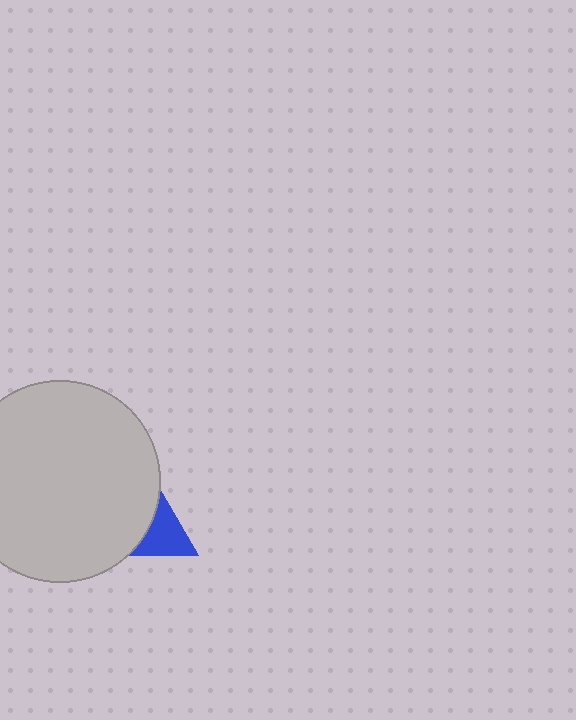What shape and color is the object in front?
The object in front is a light gray circle.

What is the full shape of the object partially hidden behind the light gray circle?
The partially hidden object is a blue triangle.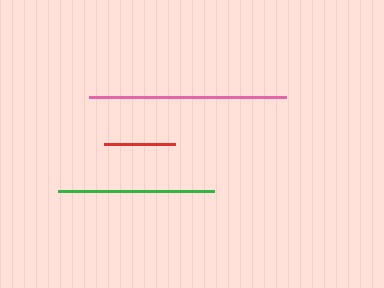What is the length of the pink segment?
The pink segment is approximately 197 pixels long.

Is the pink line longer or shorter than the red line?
The pink line is longer than the red line.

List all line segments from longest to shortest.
From longest to shortest: pink, green, red.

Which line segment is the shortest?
The red line is the shortest at approximately 71 pixels.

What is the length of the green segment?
The green segment is approximately 156 pixels long.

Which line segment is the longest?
The pink line is the longest at approximately 197 pixels.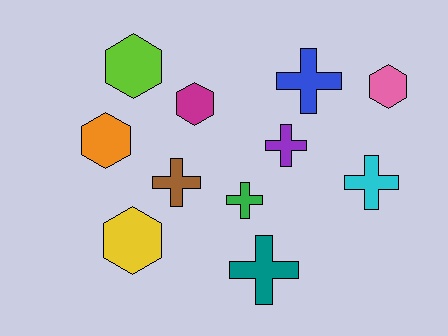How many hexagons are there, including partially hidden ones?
There are 5 hexagons.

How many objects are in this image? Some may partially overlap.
There are 11 objects.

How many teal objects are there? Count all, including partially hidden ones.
There is 1 teal object.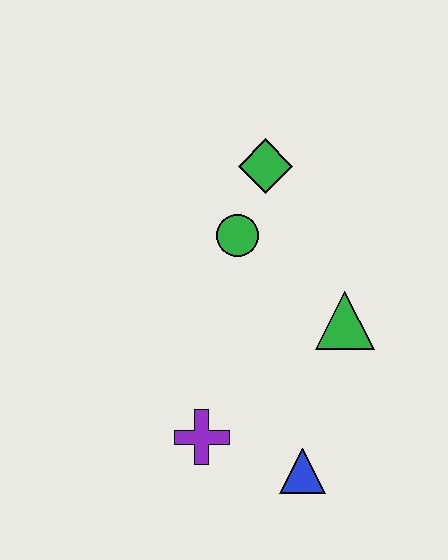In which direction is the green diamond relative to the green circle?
The green diamond is above the green circle.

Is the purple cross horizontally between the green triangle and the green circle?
No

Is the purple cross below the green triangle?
Yes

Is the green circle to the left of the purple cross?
No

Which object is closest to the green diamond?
The green circle is closest to the green diamond.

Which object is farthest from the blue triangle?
The green diamond is farthest from the blue triangle.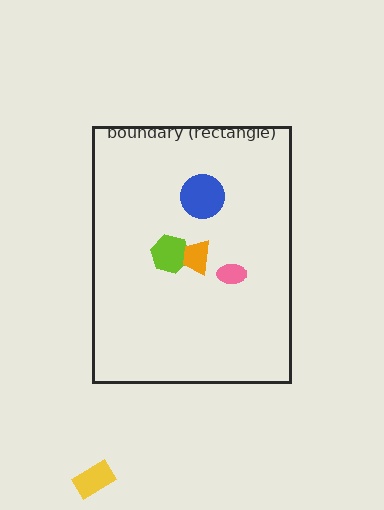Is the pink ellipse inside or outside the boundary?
Inside.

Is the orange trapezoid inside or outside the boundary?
Inside.